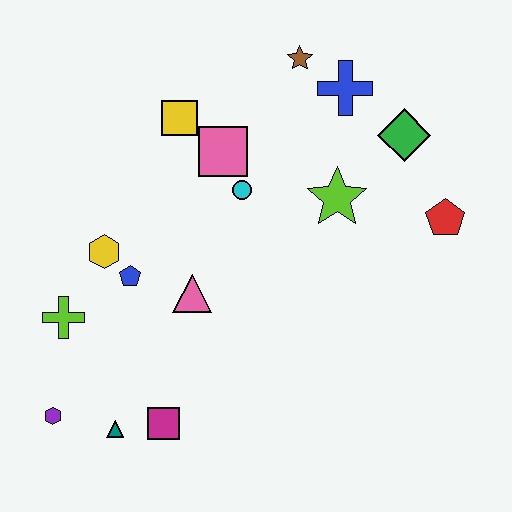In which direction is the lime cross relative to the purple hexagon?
The lime cross is above the purple hexagon.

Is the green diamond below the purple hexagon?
No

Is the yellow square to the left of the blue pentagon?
No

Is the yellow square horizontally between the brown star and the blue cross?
No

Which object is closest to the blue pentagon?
The yellow hexagon is closest to the blue pentagon.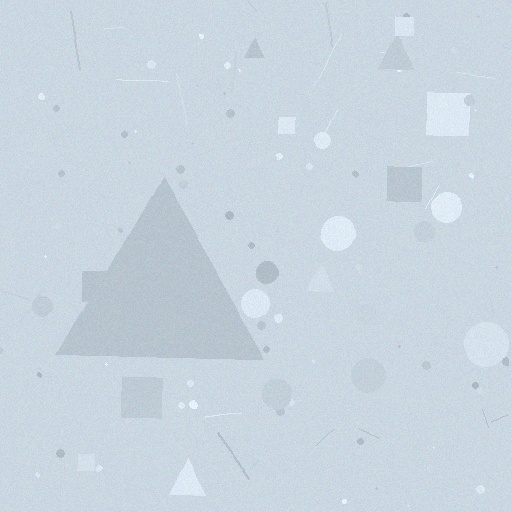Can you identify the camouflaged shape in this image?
The camouflaged shape is a triangle.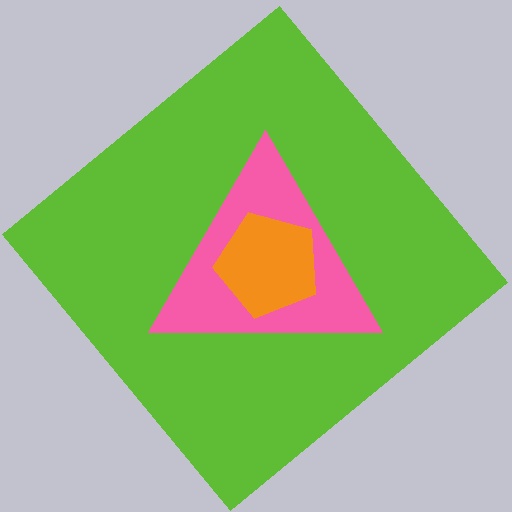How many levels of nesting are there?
3.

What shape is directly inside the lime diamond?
The pink triangle.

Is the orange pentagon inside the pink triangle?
Yes.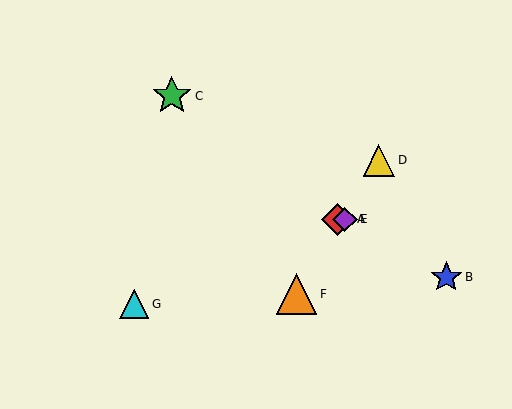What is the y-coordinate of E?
Object E is at y≈219.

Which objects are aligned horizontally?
Objects A, E are aligned horizontally.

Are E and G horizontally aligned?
No, E is at y≈219 and G is at y≈304.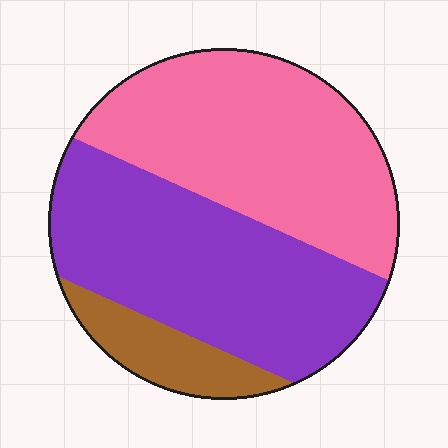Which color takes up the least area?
Brown, at roughly 10%.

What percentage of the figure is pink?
Pink takes up between a quarter and a half of the figure.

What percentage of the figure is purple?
Purple covers 45% of the figure.